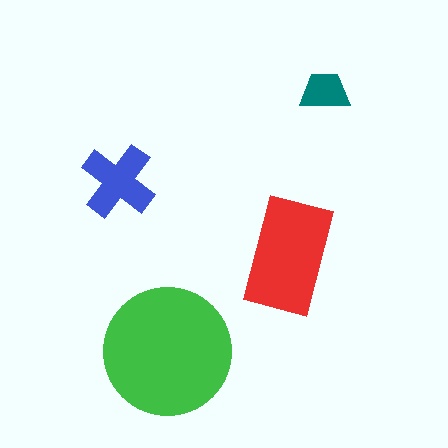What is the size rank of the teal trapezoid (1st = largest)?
4th.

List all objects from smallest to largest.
The teal trapezoid, the blue cross, the red rectangle, the green circle.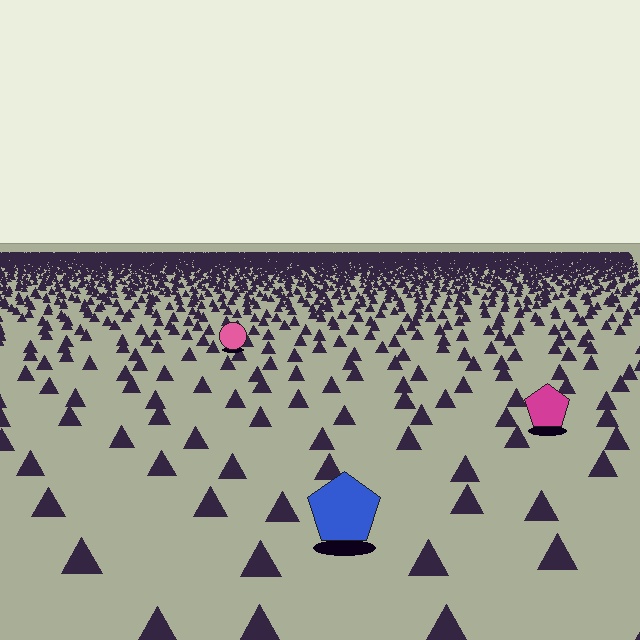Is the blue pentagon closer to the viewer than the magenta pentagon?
Yes. The blue pentagon is closer — you can tell from the texture gradient: the ground texture is coarser near it.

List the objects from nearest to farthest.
From nearest to farthest: the blue pentagon, the magenta pentagon, the pink circle.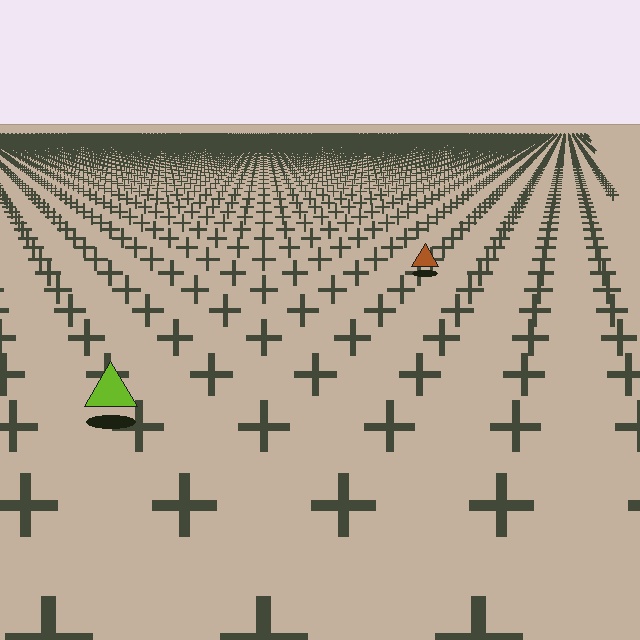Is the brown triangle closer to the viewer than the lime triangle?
No. The lime triangle is closer — you can tell from the texture gradient: the ground texture is coarser near it.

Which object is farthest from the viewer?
The brown triangle is farthest from the viewer. It appears smaller and the ground texture around it is denser.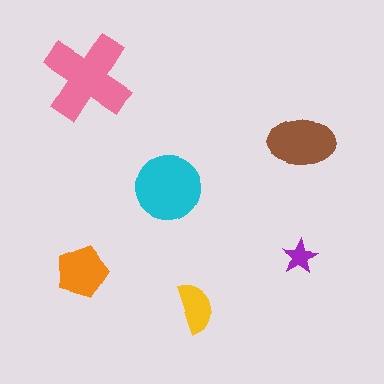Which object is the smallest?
The purple star.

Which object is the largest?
The pink cross.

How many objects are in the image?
There are 6 objects in the image.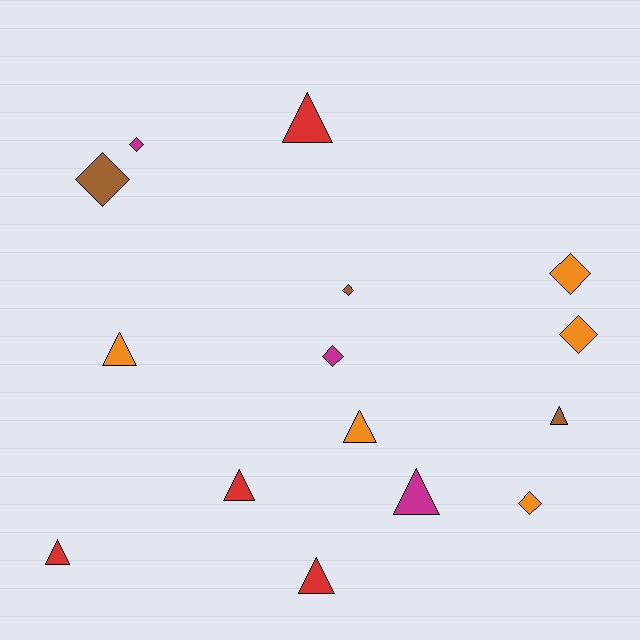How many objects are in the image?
There are 15 objects.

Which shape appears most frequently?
Triangle, with 8 objects.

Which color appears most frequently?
Orange, with 5 objects.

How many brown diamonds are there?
There are 2 brown diamonds.